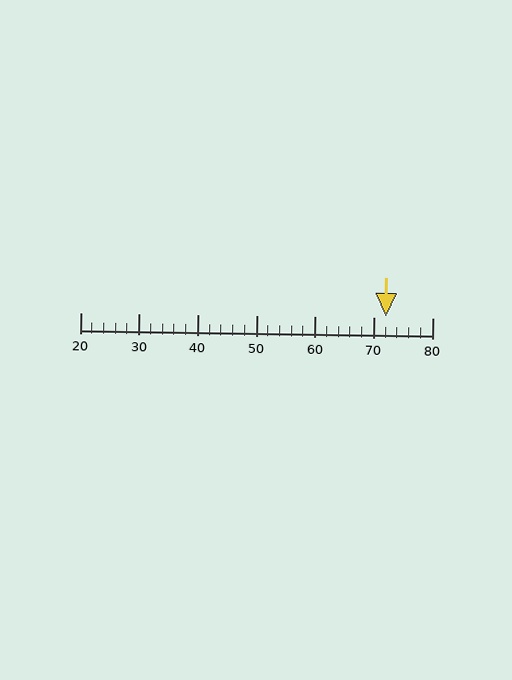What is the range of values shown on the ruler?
The ruler shows values from 20 to 80.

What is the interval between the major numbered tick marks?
The major tick marks are spaced 10 units apart.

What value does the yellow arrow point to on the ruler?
The yellow arrow points to approximately 72.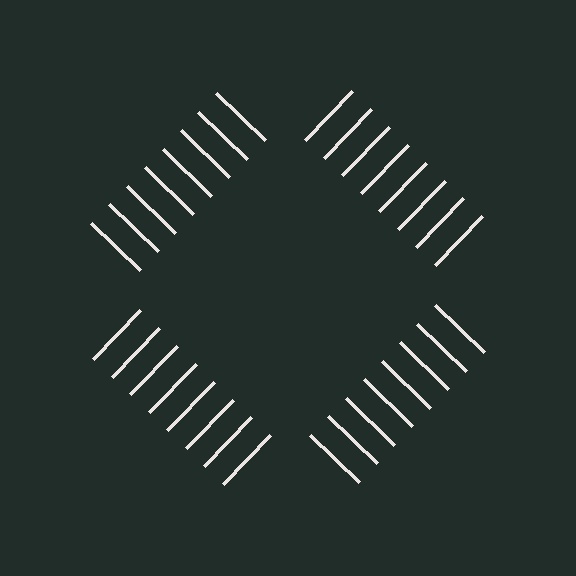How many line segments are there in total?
32 — 8 along each of the 4 edges.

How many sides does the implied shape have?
4 sides — the line-ends trace a square.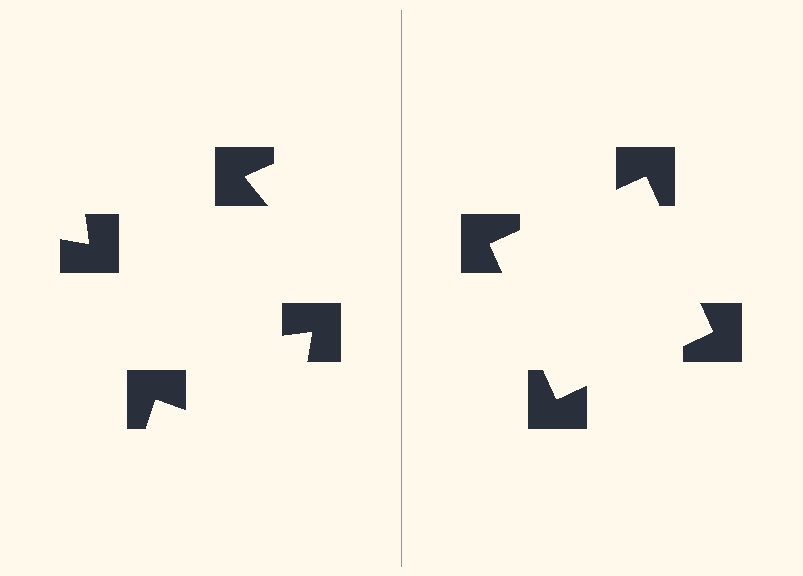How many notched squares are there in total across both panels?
8 — 4 on each side.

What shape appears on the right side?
An illusory square.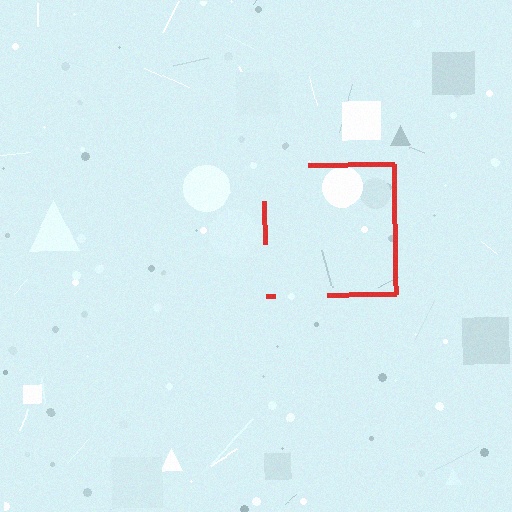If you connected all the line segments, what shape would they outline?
They would outline a square.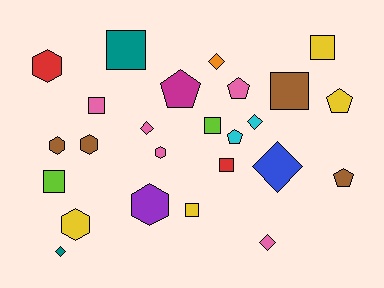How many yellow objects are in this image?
There are 4 yellow objects.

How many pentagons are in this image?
There are 5 pentagons.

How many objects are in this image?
There are 25 objects.